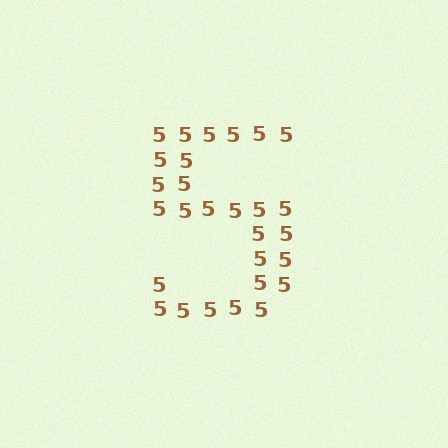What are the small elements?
The small elements are digit 5's.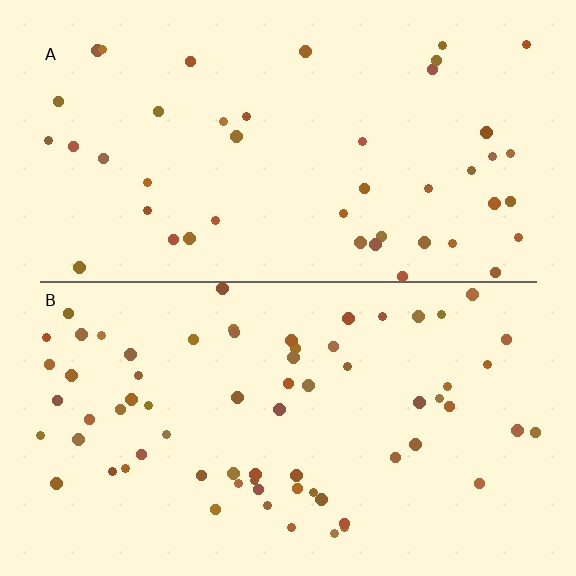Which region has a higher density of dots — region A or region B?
B (the bottom).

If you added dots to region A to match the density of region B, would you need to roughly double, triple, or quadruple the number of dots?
Approximately double.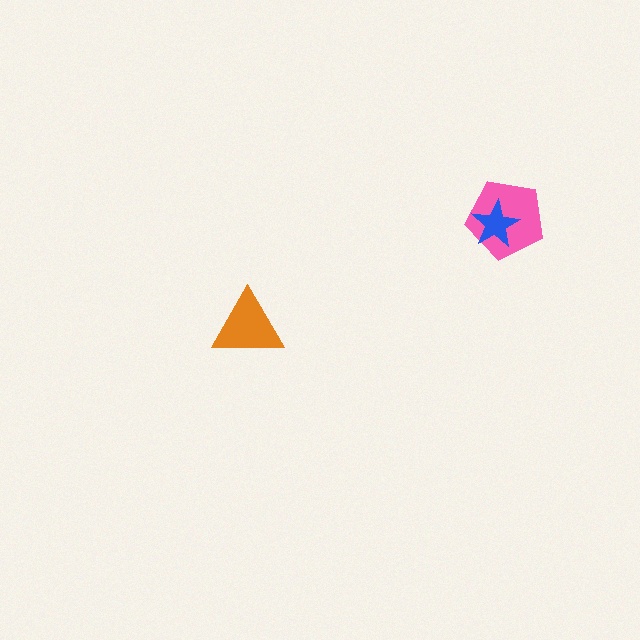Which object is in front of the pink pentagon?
The blue star is in front of the pink pentagon.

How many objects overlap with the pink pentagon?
1 object overlaps with the pink pentagon.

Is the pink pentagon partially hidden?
Yes, it is partially covered by another shape.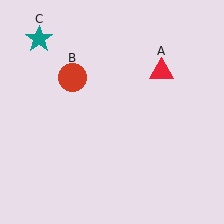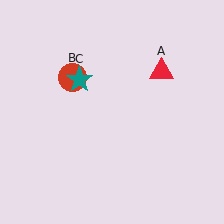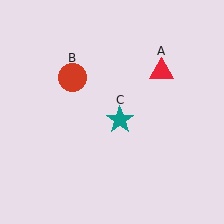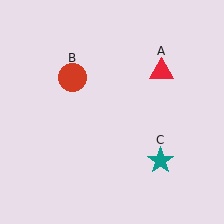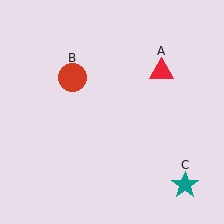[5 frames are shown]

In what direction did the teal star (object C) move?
The teal star (object C) moved down and to the right.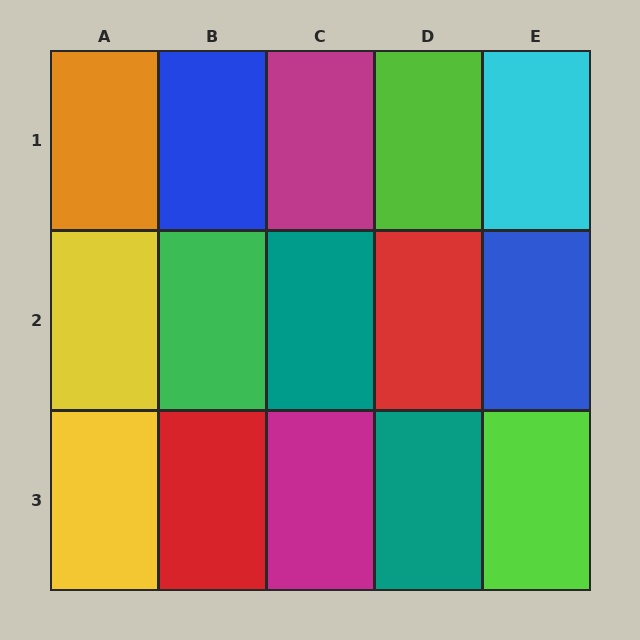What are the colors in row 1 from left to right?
Orange, blue, magenta, lime, cyan.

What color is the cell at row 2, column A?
Yellow.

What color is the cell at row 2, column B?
Green.